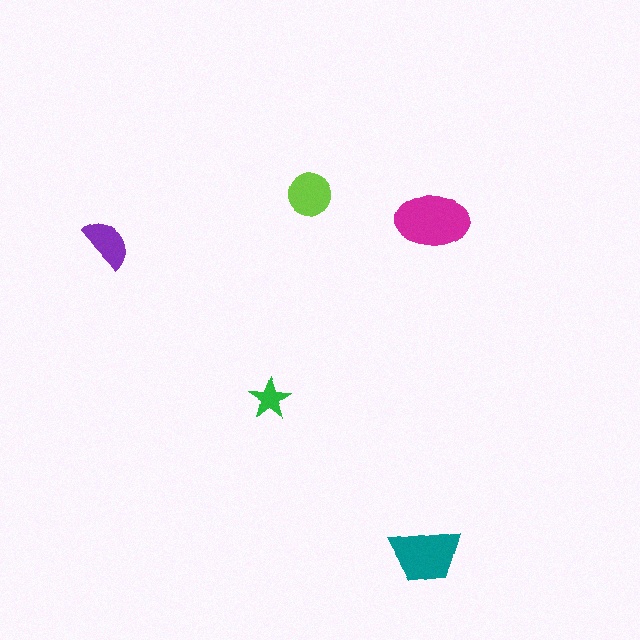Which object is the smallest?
The green star.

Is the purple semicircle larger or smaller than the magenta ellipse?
Smaller.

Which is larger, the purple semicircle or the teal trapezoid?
The teal trapezoid.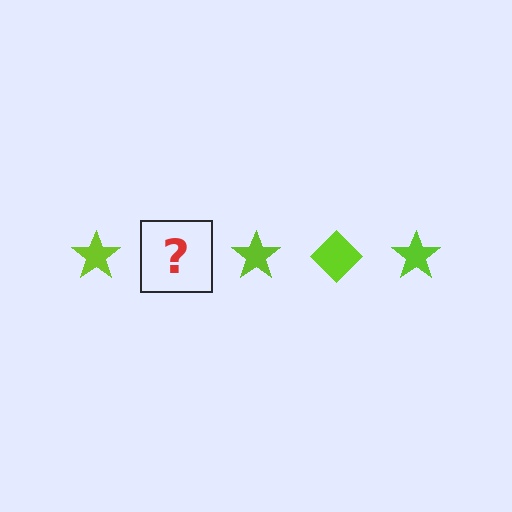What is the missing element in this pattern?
The missing element is a lime diamond.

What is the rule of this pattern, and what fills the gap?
The rule is that the pattern cycles through star, diamond shapes in lime. The gap should be filled with a lime diamond.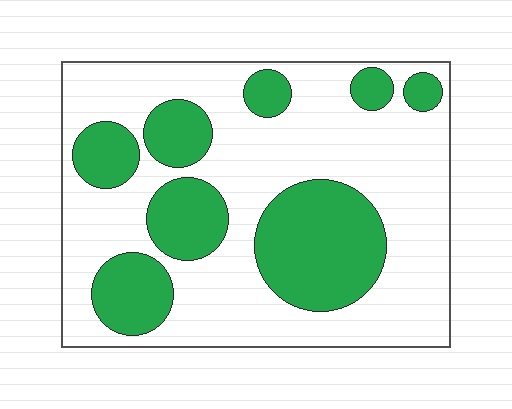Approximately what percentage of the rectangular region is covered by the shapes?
Approximately 35%.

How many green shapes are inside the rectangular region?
8.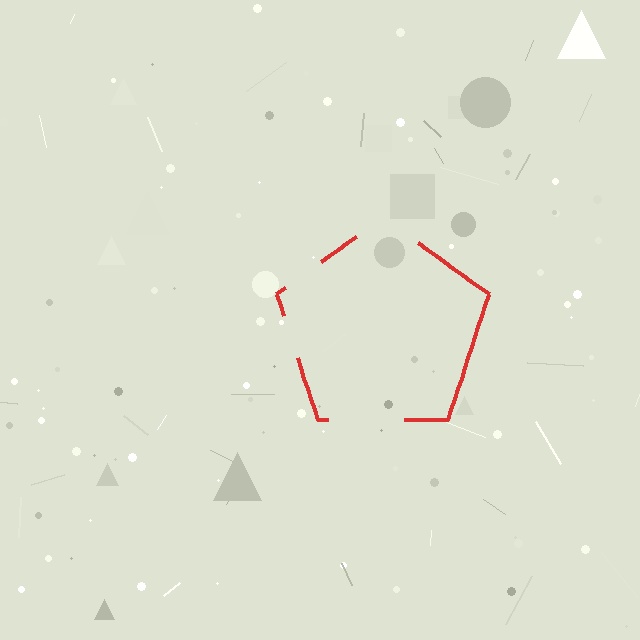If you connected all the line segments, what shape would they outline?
They would outline a pentagon.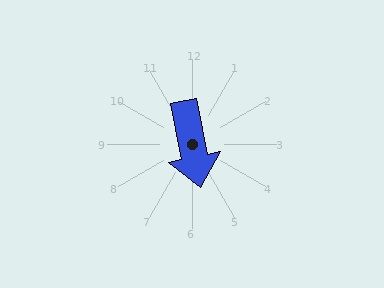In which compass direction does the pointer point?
South.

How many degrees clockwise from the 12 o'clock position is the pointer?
Approximately 168 degrees.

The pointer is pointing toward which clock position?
Roughly 6 o'clock.